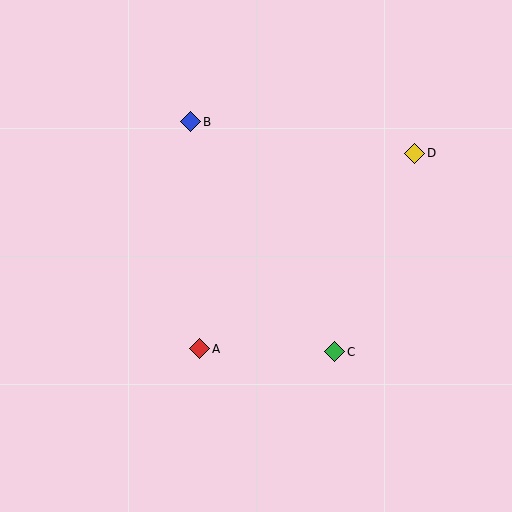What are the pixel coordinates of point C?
Point C is at (335, 352).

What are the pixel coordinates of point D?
Point D is at (415, 153).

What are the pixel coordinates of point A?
Point A is at (200, 349).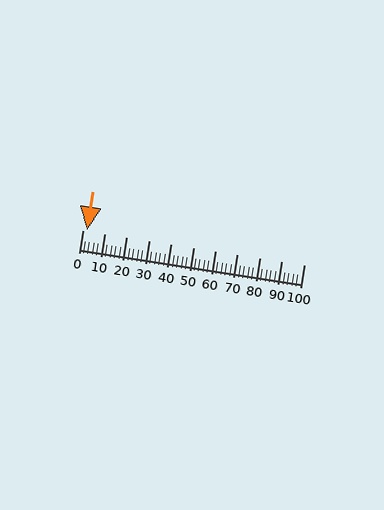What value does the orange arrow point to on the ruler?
The orange arrow points to approximately 2.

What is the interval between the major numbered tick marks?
The major tick marks are spaced 10 units apart.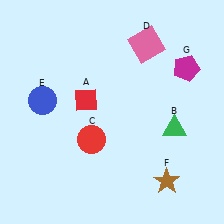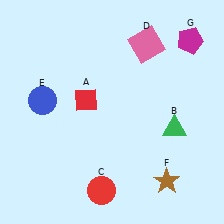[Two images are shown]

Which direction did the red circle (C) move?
The red circle (C) moved down.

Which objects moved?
The objects that moved are: the red circle (C), the magenta pentagon (G).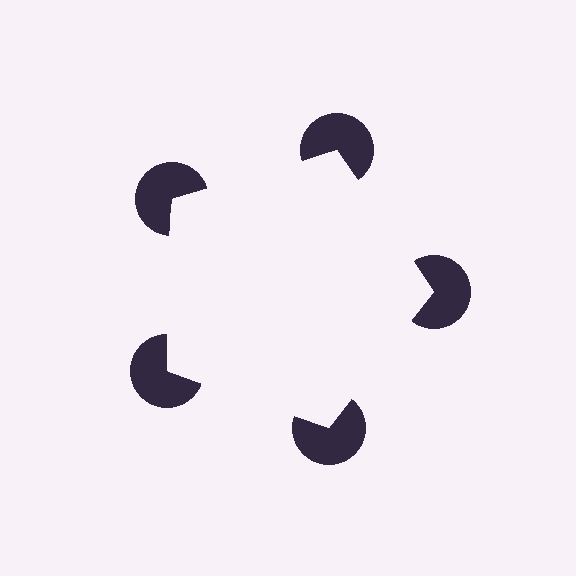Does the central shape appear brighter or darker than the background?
It typically appears slightly brighter than the background, even though no actual brightness change is drawn.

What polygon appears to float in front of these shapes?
An illusory pentagon — its edges are inferred from the aligned wedge cuts in the pac-man discs, not physically drawn.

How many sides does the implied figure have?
5 sides.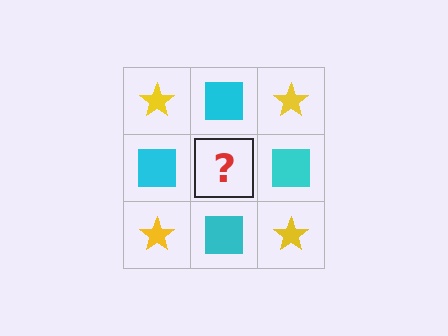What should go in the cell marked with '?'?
The missing cell should contain a yellow star.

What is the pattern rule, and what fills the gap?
The rule is that it alternates yellow star and cyan square in a checkerboard pattern. The gap should be filled with a yellow star.